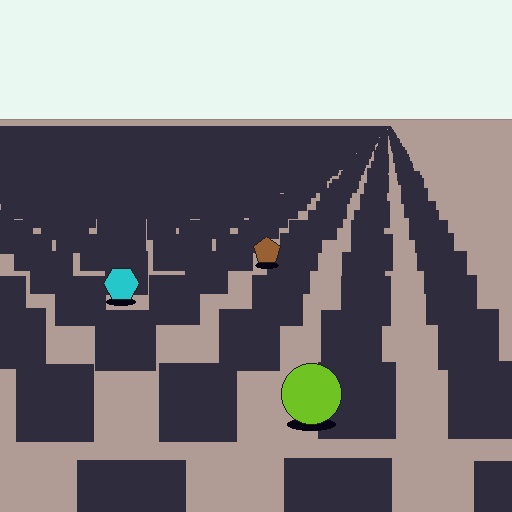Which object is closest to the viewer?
The lime circle is closest. The texture marks near it are larger and more spread out.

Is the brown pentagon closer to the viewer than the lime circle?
No. The lime circle is closer — you can tell from the texture gradient: the ground texture is coarser near it.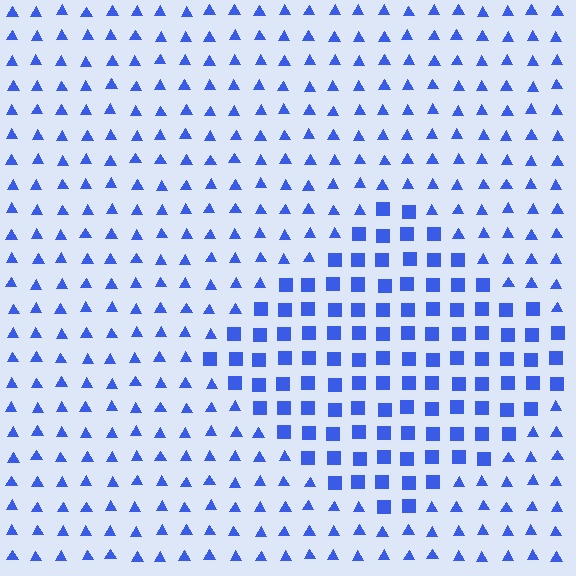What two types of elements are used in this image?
The image uses squares inside the diamond region and triangles outside it.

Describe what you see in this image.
The image is filled with small blue elements arranged in a uniform grid. A diamond-shaped region contains squares, while the surrounding area contains triangles. The boundary is defined purely by the change in element shape.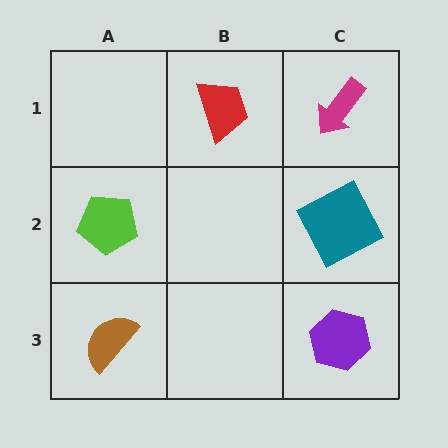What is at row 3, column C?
A purple hexagon.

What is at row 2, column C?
A teal square.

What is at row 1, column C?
A magenta arrow.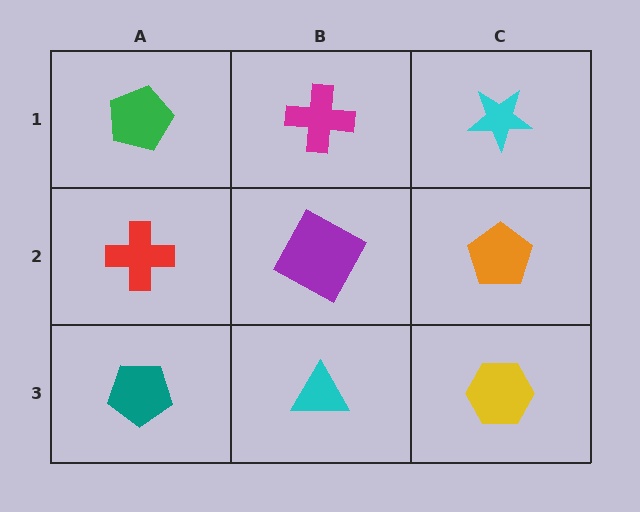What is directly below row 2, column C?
A yellow hexagon.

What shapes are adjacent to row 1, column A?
A red cross (row 2, column A), a magenta cross (row 1, column B).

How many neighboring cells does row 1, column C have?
2.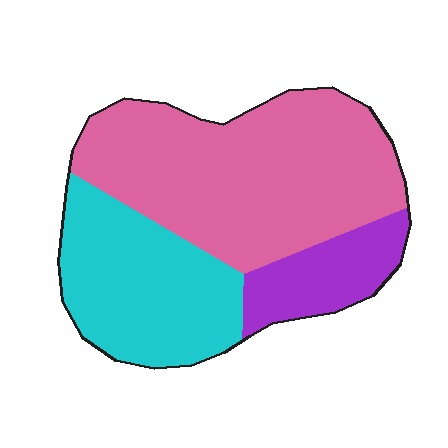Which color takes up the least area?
Purple, at roughly 15%.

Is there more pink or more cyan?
Pink.